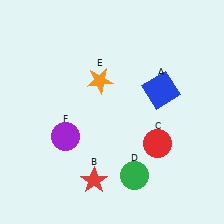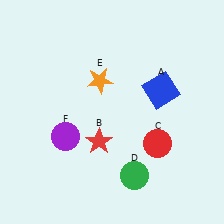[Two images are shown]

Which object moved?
The red star (B) moved up.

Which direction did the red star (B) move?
The red star (B) moved up.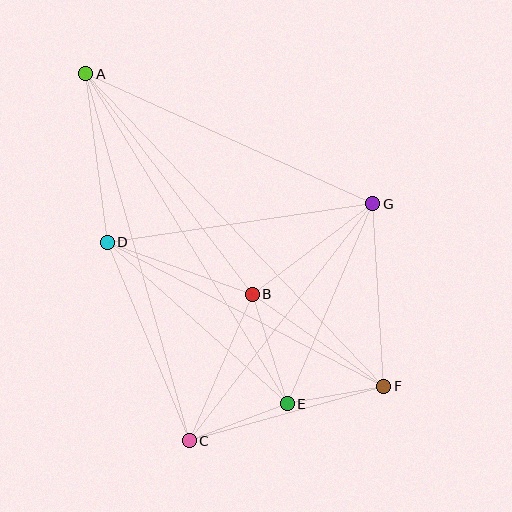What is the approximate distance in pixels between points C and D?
The distance between C and D is approximately 215 pixels.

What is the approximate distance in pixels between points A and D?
The distance between A and D is approximately 170 pixels.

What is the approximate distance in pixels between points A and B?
The distance between A and B is approximately 277 pixels.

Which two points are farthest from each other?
Points A and F are farthest from each other.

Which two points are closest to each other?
Points E and F are closest to each other.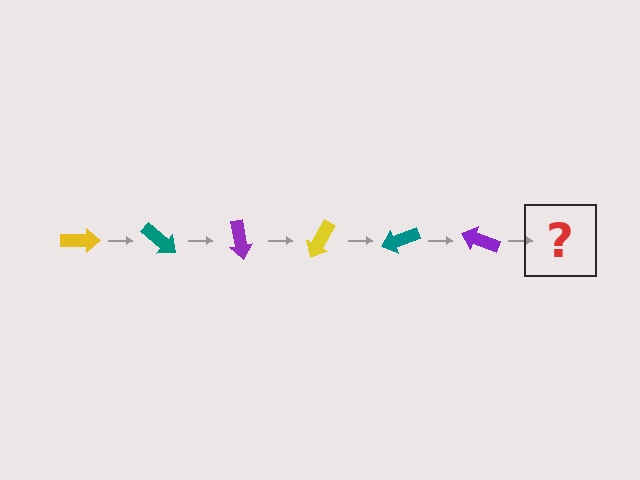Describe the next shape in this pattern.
It should be a yellow arrow, rotated 240 degrees from the start.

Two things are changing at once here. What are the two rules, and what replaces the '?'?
The two rules are that it rotates 40 degrees each step and the color cycles through yellow, teal, and purple. The '?' should be a yellow arrow, rotated 240 degrees from the start.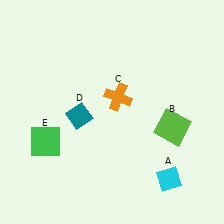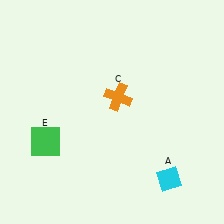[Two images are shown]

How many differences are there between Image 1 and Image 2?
There are 2 differences between the two images.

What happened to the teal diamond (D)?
The teal diamond (D) was removed in Image 2. It was in the bottom-left area of Image 1.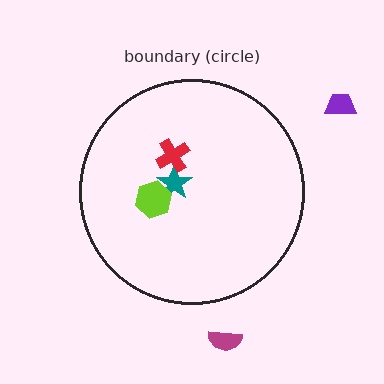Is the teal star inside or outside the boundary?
Inside.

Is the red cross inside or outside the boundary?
Inside.